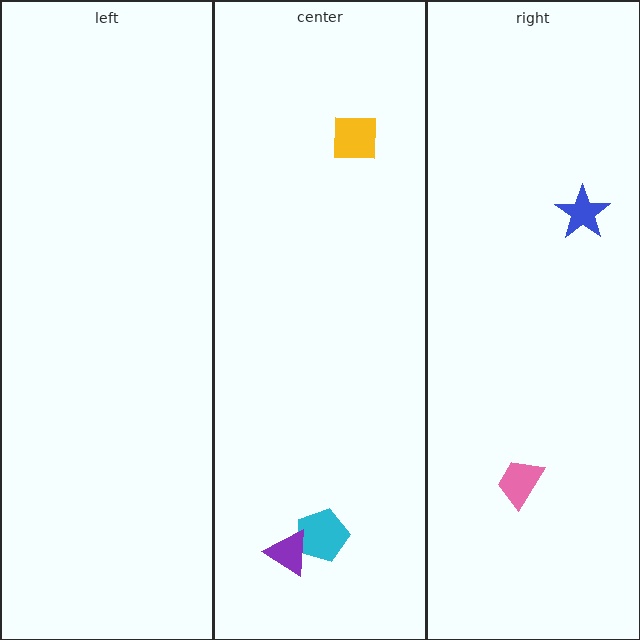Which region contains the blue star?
The right region.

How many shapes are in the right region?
2.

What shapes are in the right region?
The pink trapezoid, the blue star.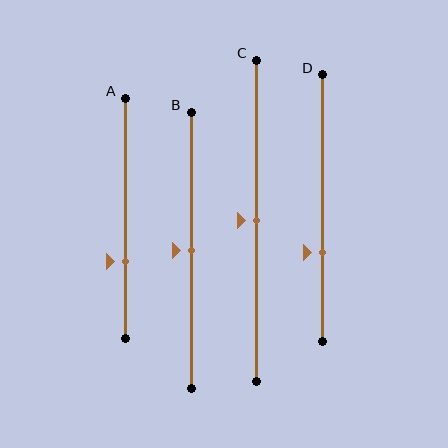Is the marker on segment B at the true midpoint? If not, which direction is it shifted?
Yes, the marker on segment B is at the true midpoint.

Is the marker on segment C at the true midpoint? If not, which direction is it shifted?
Yes, the marker on segment C is at the true midpoint.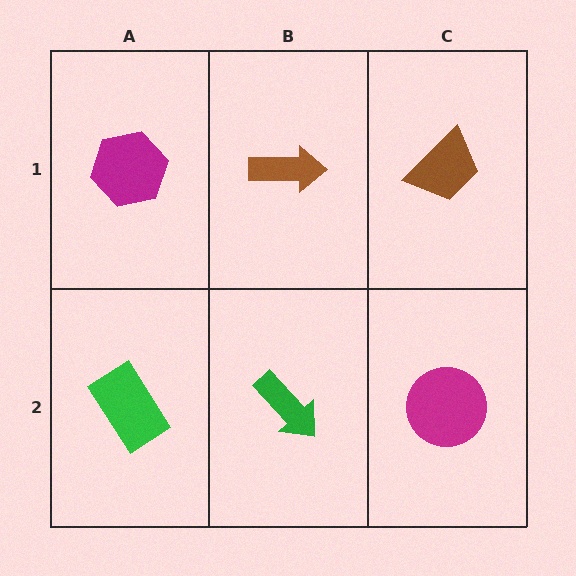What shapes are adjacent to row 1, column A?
A green rectangle (row 2, column A), a brown arrow (row 1, column B).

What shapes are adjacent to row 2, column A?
A magenta hexagon (row 1, column A), a green arrow (row 2, column B).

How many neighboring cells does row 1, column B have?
3.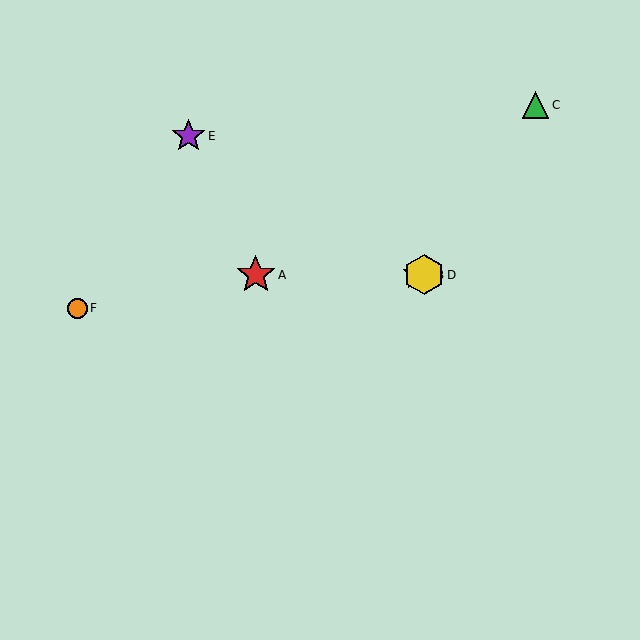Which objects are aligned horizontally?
Objects A, B, D are aligned horizontally.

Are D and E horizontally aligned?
No, D is at y≈275 and E is at y≈136.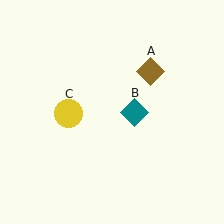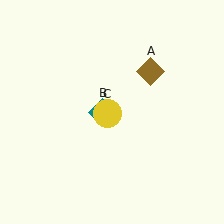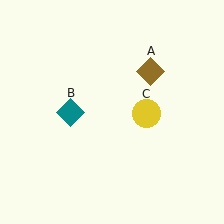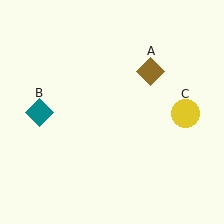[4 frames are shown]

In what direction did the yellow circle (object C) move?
The yellow circle (object C) moved right.